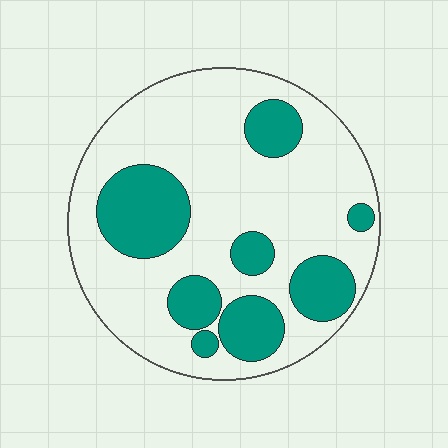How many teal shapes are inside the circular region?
8.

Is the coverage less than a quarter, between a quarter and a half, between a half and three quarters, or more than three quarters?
Between a quarter and a half.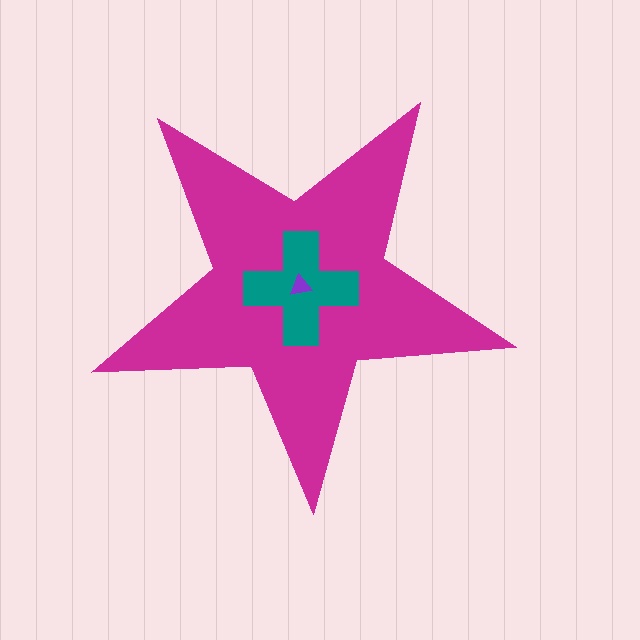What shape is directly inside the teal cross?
The purple triangle.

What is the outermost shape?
The magenta star.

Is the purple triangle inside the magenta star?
Yes.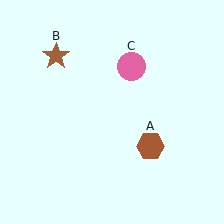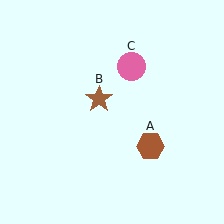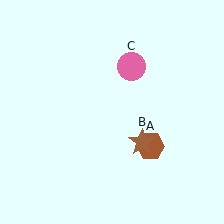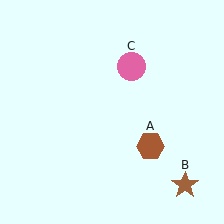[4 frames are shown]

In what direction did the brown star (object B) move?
The brown star (object B) moved down and to the right.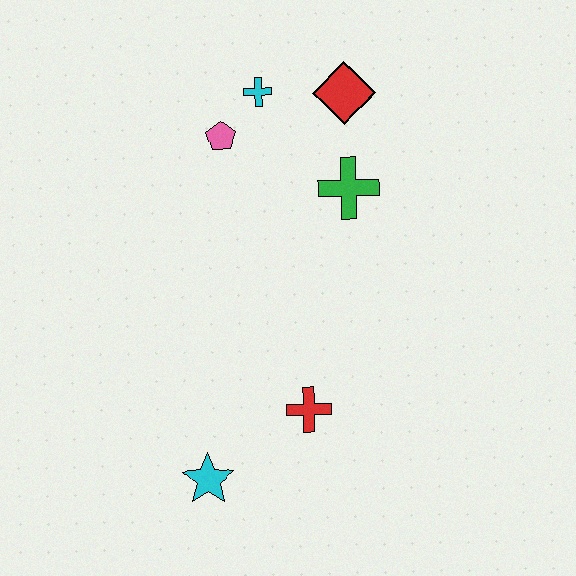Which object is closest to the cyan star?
The red cross is closest to the cyan star.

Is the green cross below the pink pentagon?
Yes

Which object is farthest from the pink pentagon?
The cyan star is farthest from the pink pentagon.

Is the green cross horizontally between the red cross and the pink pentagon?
No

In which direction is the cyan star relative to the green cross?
The cyan star is below the green cross.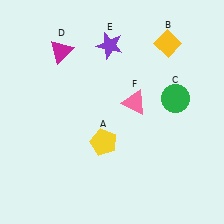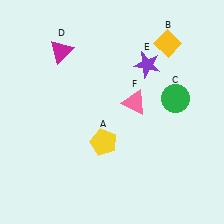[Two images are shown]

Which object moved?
The purple star (E) moved right.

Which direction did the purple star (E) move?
The purple star (E) moved right.